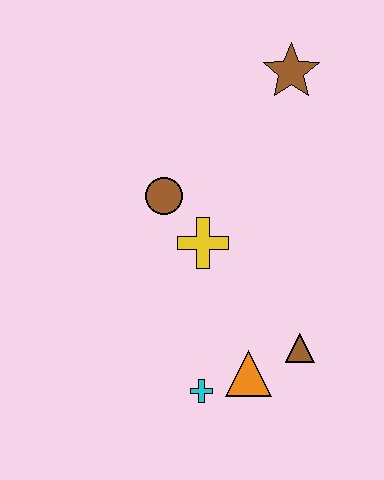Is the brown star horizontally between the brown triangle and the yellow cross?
Yes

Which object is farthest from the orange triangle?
The brown star is farthest from the orange triangle.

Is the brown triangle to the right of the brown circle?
Yes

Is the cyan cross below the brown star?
Yes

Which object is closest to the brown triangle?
The orange triangle is closest to the brown triangle.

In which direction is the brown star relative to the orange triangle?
The brown star is above the orange triangle.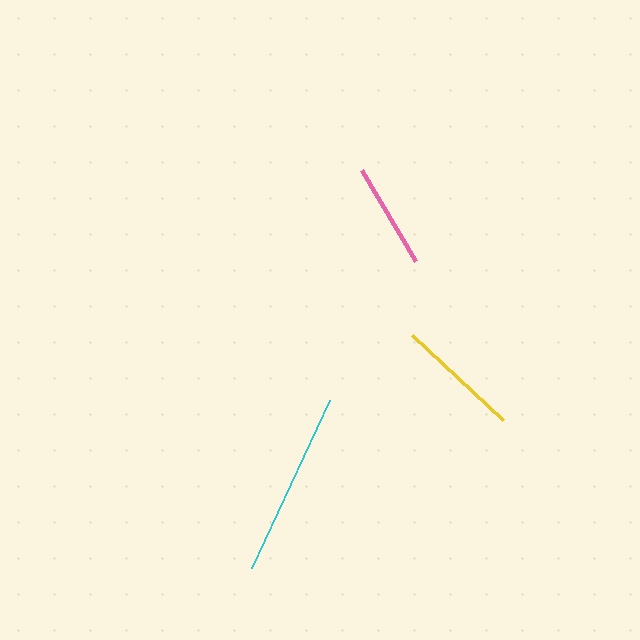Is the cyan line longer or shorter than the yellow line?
The cyan line is longer than the yellow line.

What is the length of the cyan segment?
The cyan segment is approximately 185 pixels long.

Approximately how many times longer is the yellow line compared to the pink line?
The yellow line is approximately 1.2 times the length of the pink line.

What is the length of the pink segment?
The pink segment is approximately 106 pixels long.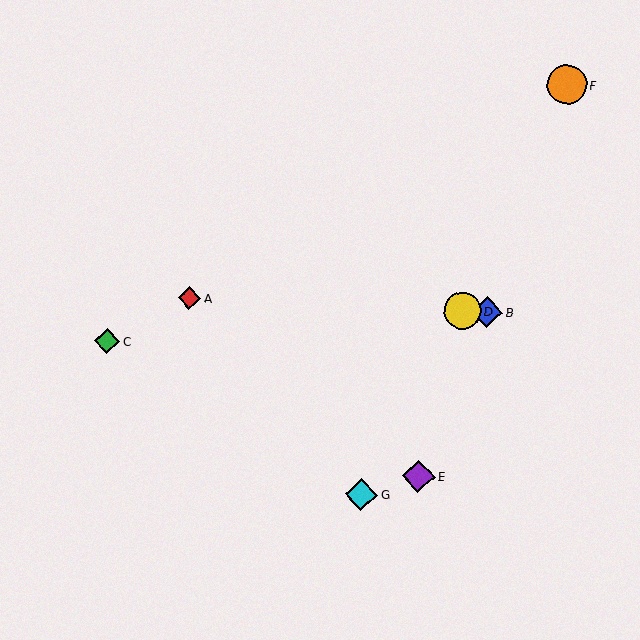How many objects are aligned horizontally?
3 objects (A, B, D) are aligned horizontally.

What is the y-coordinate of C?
Object C is at y≈341.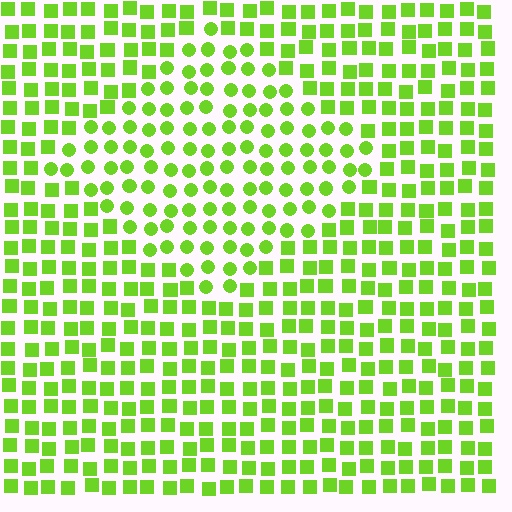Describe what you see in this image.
The image is filled with small lime elements arranged in a uniform grid. A diamond-shaped region contains circles, while the surrounding area contains squares. The boundary is defined purely by the change in element shape.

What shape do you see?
I see a diamond.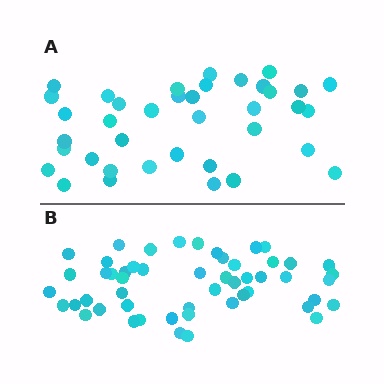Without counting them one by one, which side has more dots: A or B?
Region B (the bottom region) has more dots.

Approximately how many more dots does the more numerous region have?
Region B has approximately 15 more dots than region A.